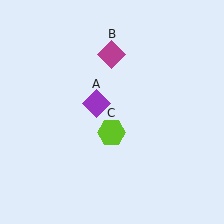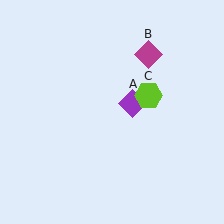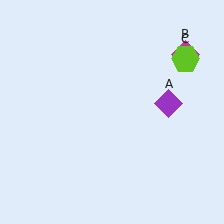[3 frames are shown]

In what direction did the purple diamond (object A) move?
The purple diamond (object A) moved right.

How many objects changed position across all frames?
3 objects changed position: purple diamond (object A), magenta diamond (object B), lime hexagon (object C).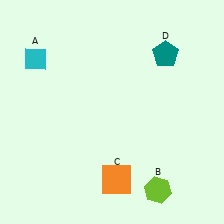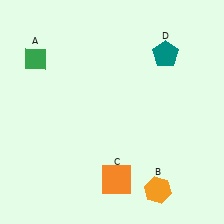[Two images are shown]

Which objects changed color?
A changed from cyan to green. B changed from lime to orange.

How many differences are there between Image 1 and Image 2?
There are 2 differences between the two images.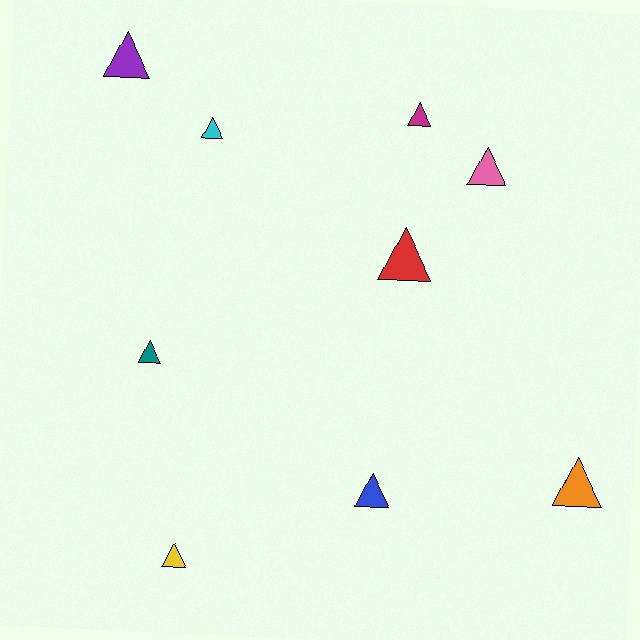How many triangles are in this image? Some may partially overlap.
There are 9 triangles.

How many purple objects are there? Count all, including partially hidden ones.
There is 1 purple object.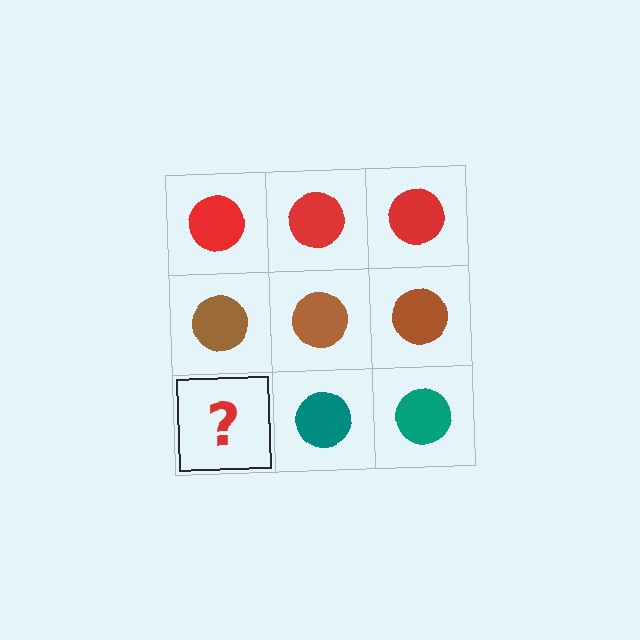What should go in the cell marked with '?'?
The missing cell should contain a teal circle.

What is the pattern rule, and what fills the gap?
The rule is that each row has a consistent color. The gap should be filled with a teal circle.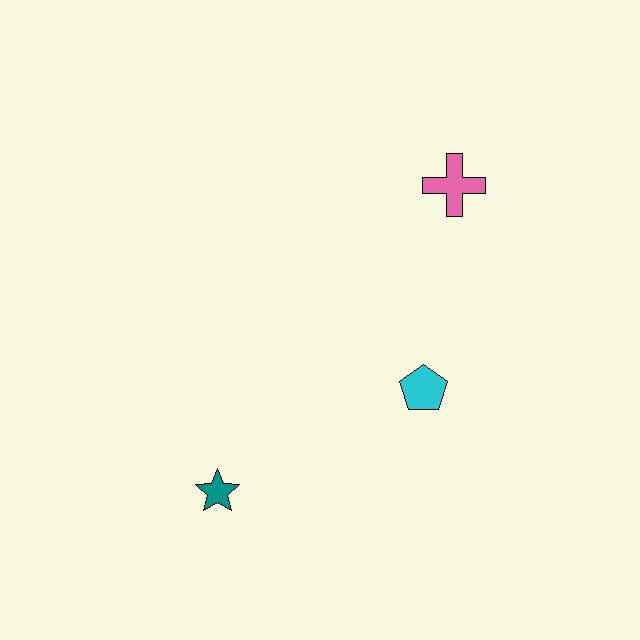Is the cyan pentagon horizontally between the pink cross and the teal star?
Yes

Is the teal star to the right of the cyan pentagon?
No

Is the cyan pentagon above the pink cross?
No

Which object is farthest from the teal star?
The pink cross is farthest from the teal star.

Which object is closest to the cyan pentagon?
The pink cross is closest to the cyan pentagon.